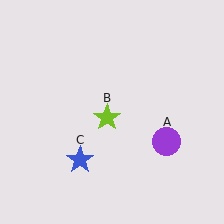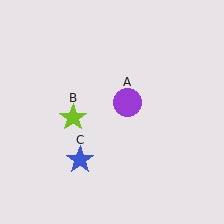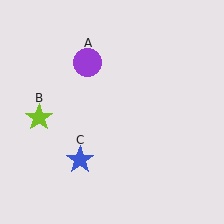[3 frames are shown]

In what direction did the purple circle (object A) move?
The purple circle (object A) moved up and to the left.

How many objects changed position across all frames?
2 objects changed position: purple circle (object A), lime star (object B).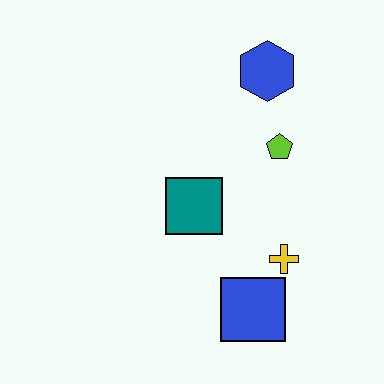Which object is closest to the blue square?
The yellow cross is closest to the blue square.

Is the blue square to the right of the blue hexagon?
No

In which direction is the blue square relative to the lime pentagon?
The blue square is below the lime pentagon.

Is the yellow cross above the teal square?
No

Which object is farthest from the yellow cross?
The blue hexagon is farthest from the yellow cross.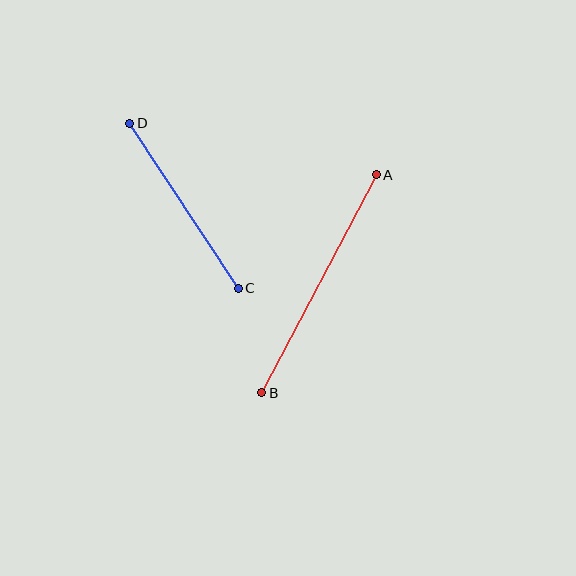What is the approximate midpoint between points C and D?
The midpoint is at approximately (184, 206) pixels.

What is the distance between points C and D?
The distance is approximately 197 pixels.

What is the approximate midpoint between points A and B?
The midpoint is at approximately (319, 284) pixels.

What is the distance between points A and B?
The distance is approximately 246 pixels.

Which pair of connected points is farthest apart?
Points A and B are farthest apart.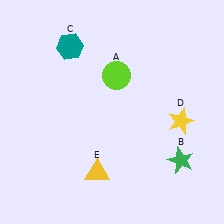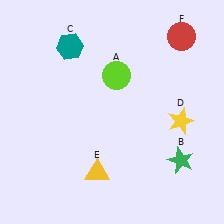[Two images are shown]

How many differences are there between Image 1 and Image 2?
There is 1 difference between the two images.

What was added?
A red circle (F) was added in Image 2.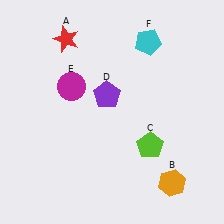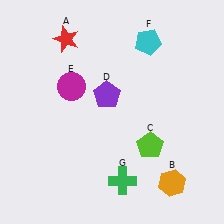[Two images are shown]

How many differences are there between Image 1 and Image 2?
There is 1 difference between the two images.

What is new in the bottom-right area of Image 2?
A green cross (G) was added in the bottom-right area of Image 2.